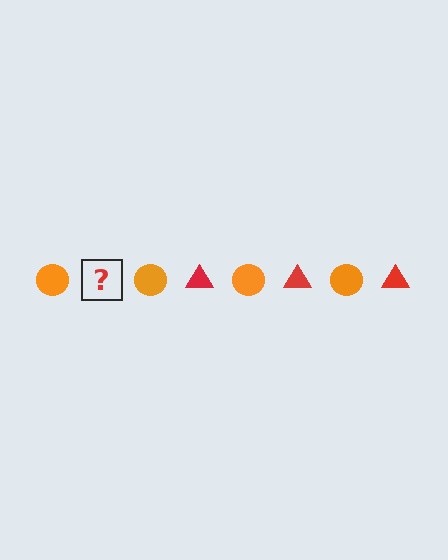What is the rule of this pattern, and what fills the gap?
The rule is that the pattern alternates between orange circle and red triangle. The gap should be filled with a red triangle.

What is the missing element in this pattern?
The missing element is a red triangle.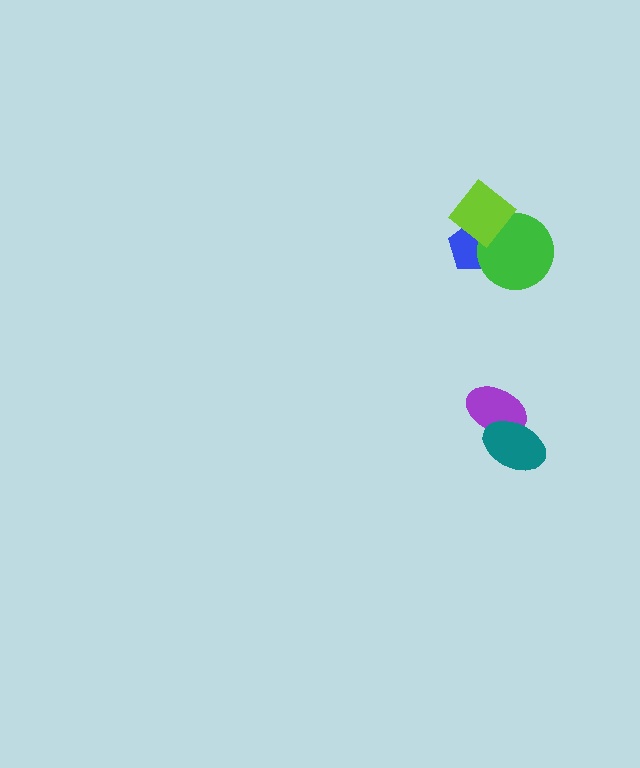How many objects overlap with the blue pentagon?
2 objects overlap with the blue pentagon.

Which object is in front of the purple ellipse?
The teal ellipse is in front of the purple ellipse.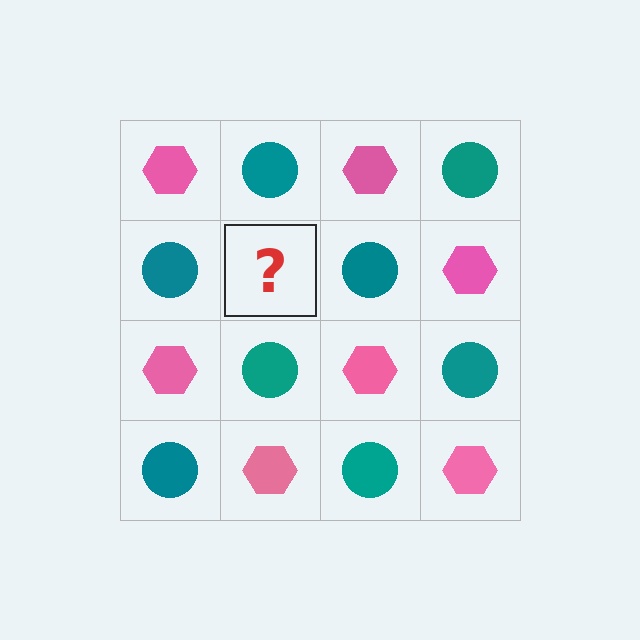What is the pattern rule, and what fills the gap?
The rule is that it alternates pink hexagon and teal circle in a checkerboard pattern. The gap should be filled with a pink hexagon.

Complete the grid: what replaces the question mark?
The question mark should be replaced with a pink hexagon.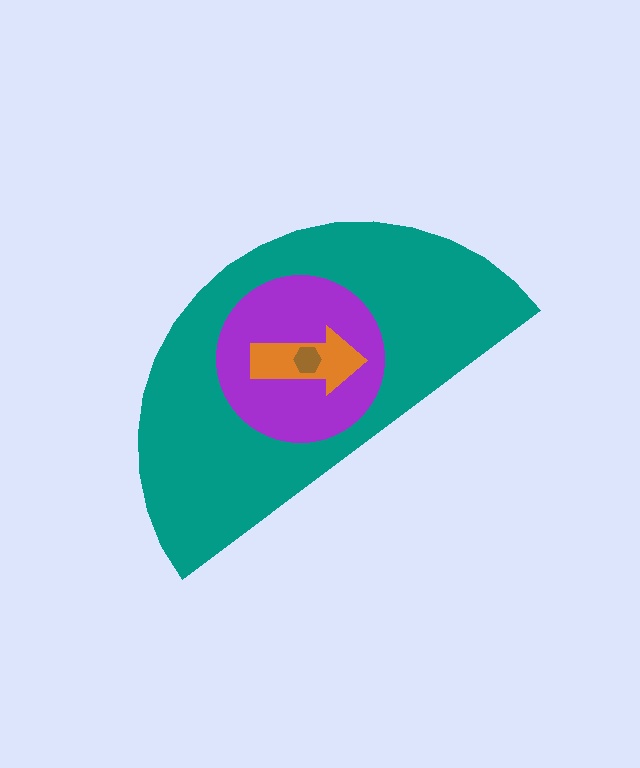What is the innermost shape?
The brown hexagon.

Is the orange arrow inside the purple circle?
Yes.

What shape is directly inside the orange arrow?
The brown hexagon.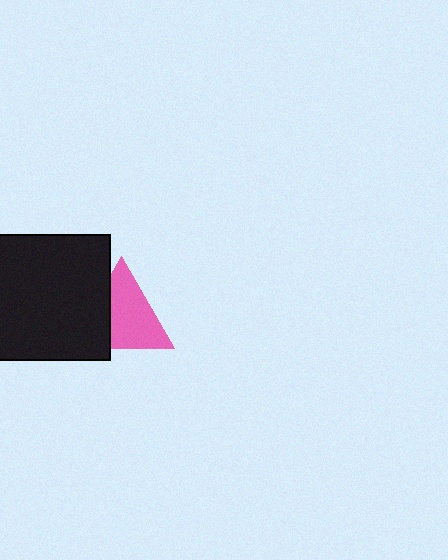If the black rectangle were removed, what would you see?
You would see the complete pink triangle.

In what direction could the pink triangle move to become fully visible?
The pink triangle could move right. That would shift it out from behind the black rectangle entirely.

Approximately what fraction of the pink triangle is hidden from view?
Roughly 33% of the pink triangle is hidden behind the black rectangle.